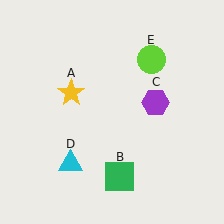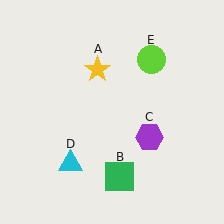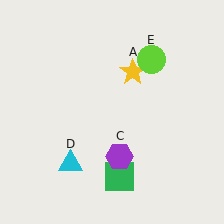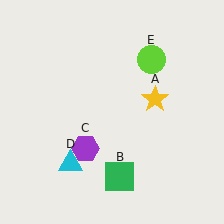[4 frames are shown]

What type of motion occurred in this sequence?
The yellow star (object A), purple hexagon (object C) rotated clockwise around the center of the scene.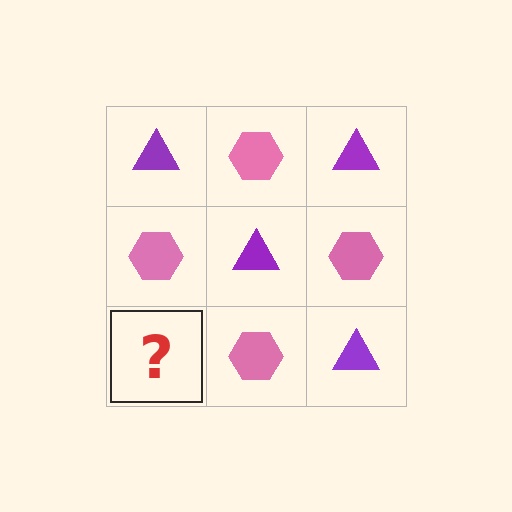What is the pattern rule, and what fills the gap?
The rule is that it alternates purple triangle and pink hexagon in a checkerboard pattern. The gap should be filled with a purple triangle.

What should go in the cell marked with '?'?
The missing cell should contain a purple triangle.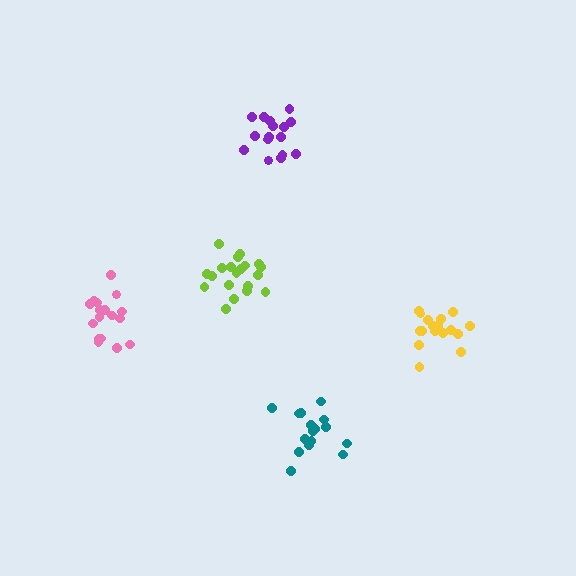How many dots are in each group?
Group 1: 20 dots, Group 2: 16 dots, Group 3: 17 dots, Group 4: 19 dots, Group 5: 16 dots (88 total).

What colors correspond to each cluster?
The clusters are colored: lime, purple, pink, yellow, teal.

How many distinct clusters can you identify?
There are 5 distinct clusters.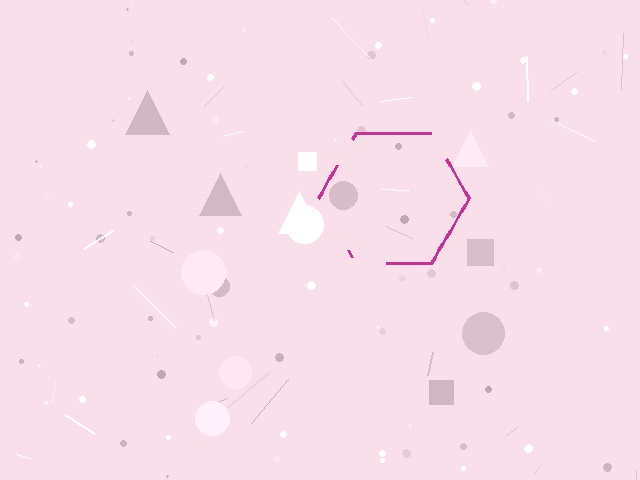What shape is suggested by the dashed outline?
The dashed outline suggests a hexagon.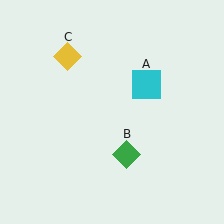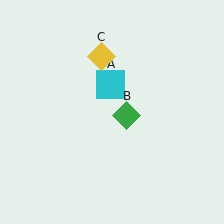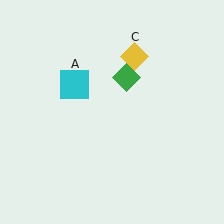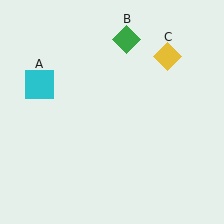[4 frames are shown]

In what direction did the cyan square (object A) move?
The cyan square (object A) moved left.